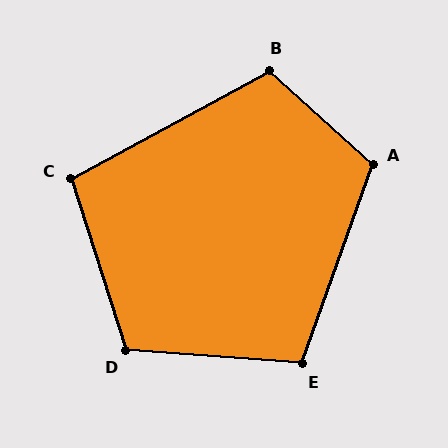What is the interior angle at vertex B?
Approximately 109 degrees (obtuse).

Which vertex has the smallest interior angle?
C, at approximately 101 degrees.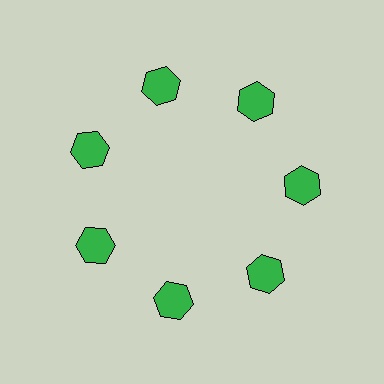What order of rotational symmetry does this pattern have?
This pattern has 7-fold rotational symmetry.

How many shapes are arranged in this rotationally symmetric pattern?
There are 7 shapes, arranged in 7 groups of 1.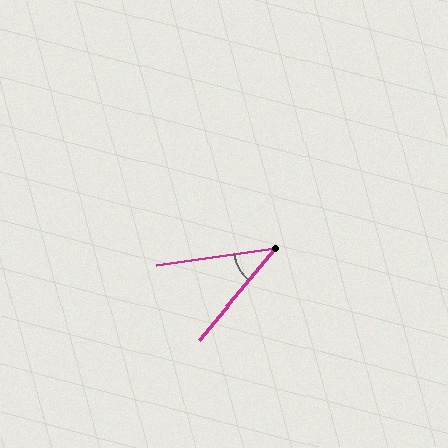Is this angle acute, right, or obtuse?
It is acute.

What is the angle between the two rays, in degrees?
Approximately 42 degrees.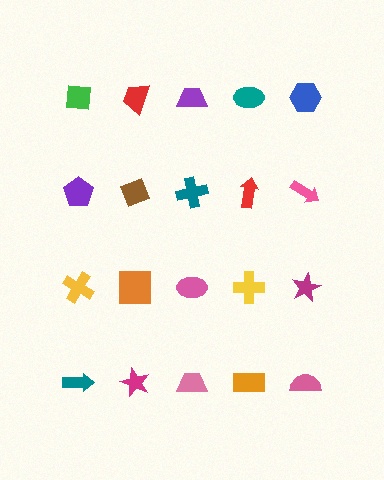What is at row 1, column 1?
A green square.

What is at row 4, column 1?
A teal arrow.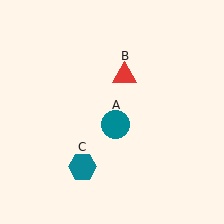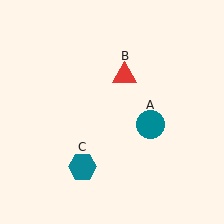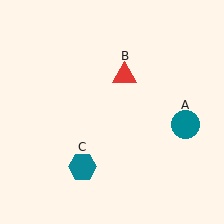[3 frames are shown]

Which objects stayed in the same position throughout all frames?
Red triangle (object B) and teal hexagon (object C) remained stationary.